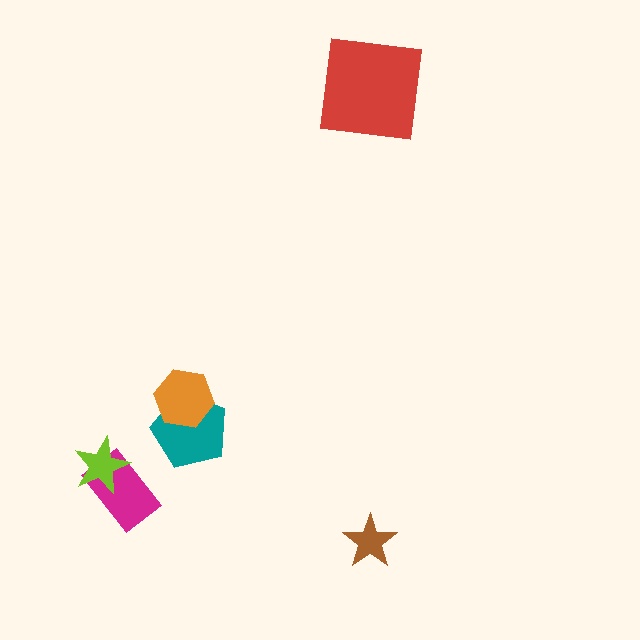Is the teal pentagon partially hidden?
Yes, it is partially covered by another shape.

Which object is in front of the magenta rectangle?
The lime star is in front of the magenta rectangle.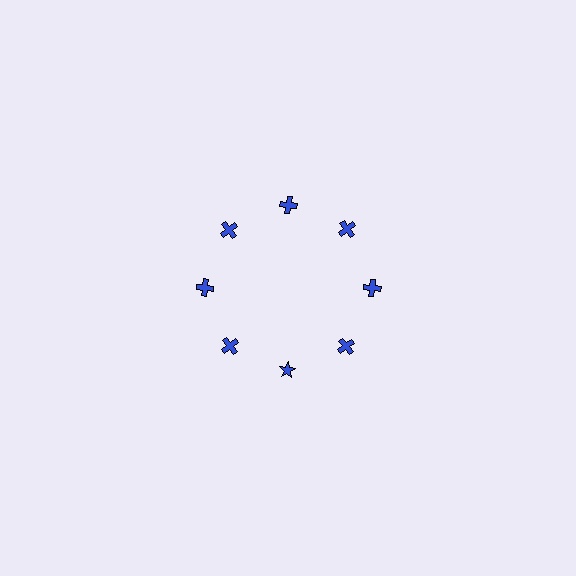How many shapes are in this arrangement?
There are 8 shapes arranged in a ring pattern.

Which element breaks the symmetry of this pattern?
The blue star at roughly the 6 o'clock position breaks the symmetry. All other shapes are blue crosses.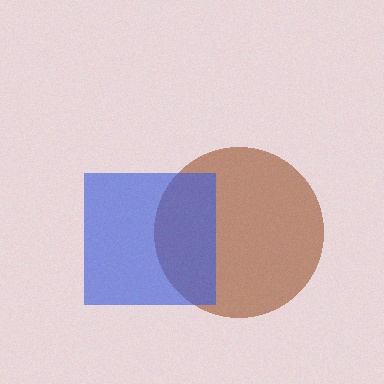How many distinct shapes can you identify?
There are 2 distinct shapes: a brown circle, a blue square.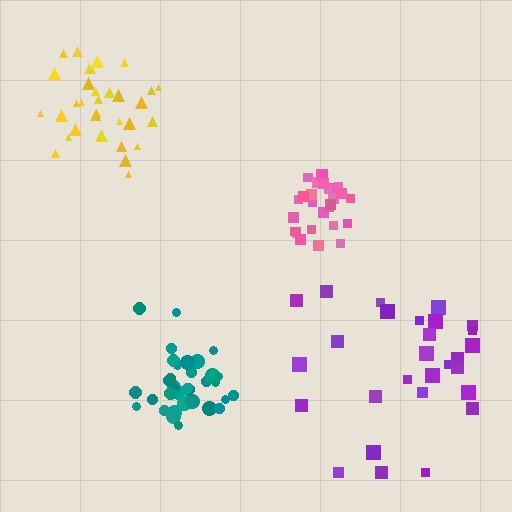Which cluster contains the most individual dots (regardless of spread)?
Teal (35).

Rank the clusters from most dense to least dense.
pink, teal, yellow, purple.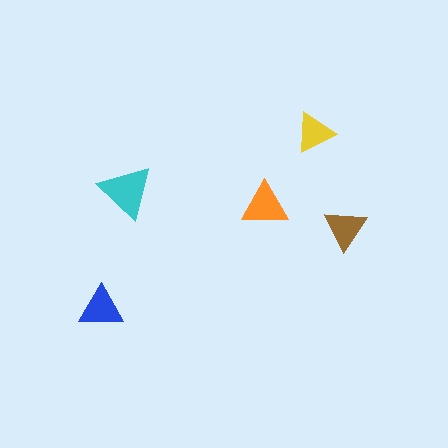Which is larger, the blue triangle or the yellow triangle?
The blue one.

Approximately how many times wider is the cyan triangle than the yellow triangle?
About 1.5 times wider.